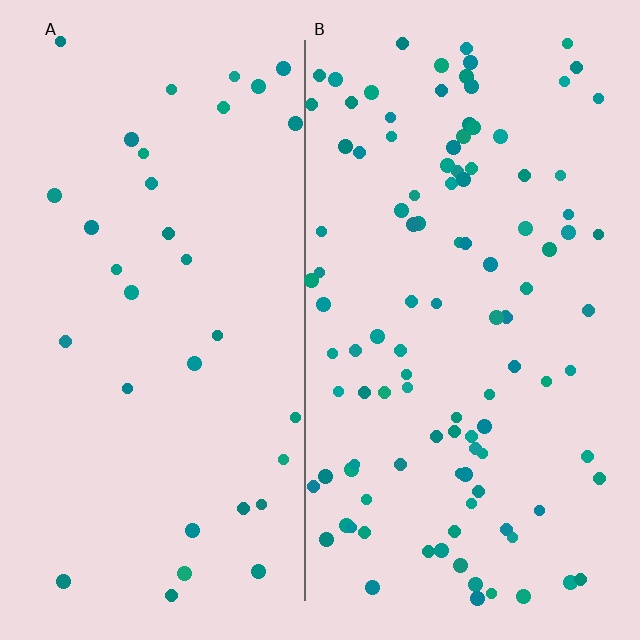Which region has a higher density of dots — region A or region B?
B (the right).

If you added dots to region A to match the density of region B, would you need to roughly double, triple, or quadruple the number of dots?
Approximately triple.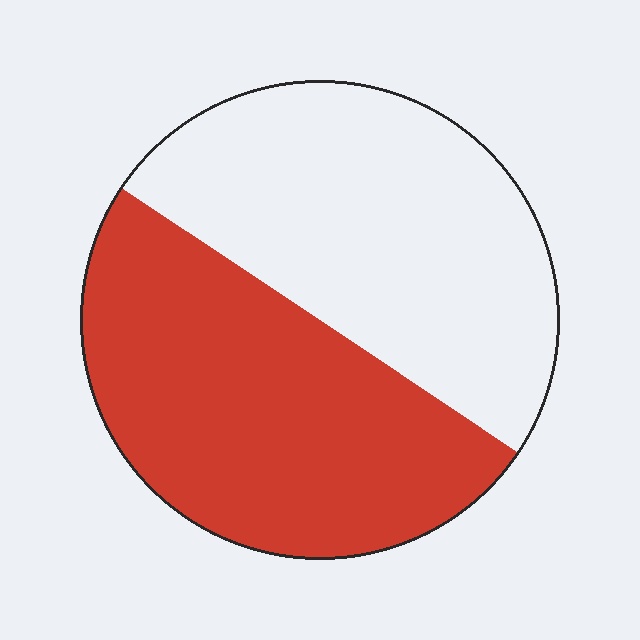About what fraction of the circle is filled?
About one half (1/2).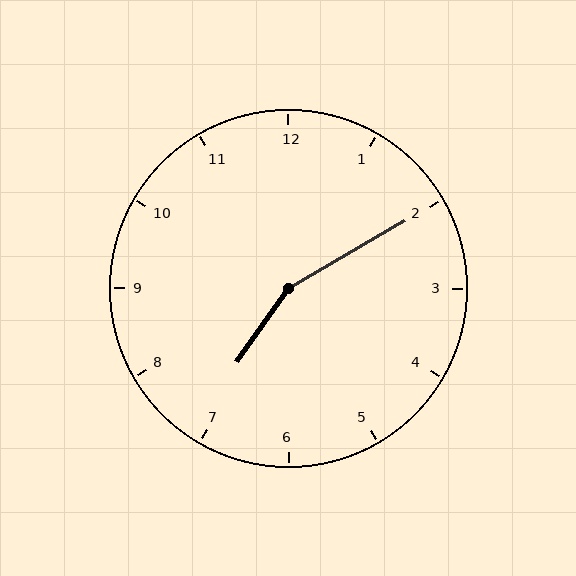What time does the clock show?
7:10.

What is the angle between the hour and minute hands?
Approximately 155 degrees.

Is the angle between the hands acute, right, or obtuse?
It is obtuse.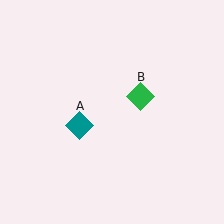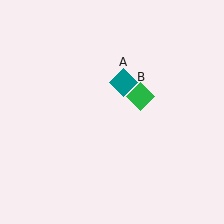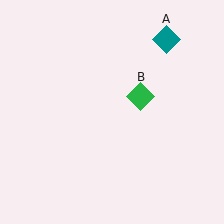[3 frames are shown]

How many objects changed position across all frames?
1 object changed position: teal diamond (object A).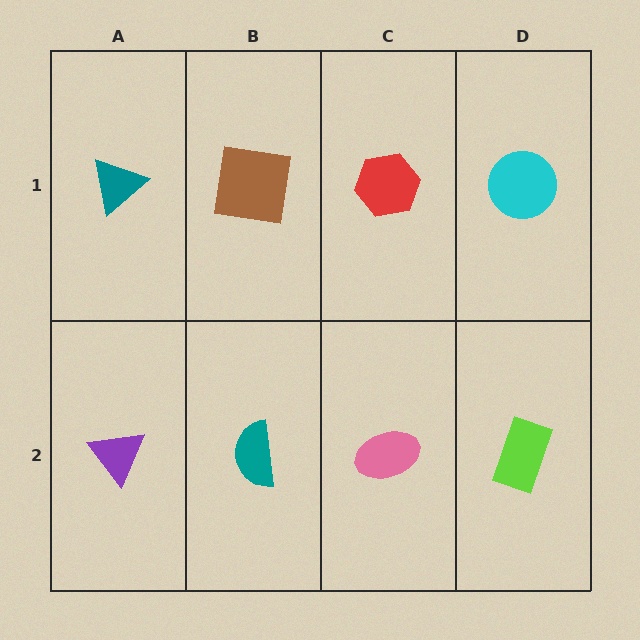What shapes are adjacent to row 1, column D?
A lime rectangle (row 2, column D), a red hexagon (row 1, column C).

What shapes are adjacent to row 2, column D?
A cyan circle (row 1, column D), a pink ellipse (row 2, column C).